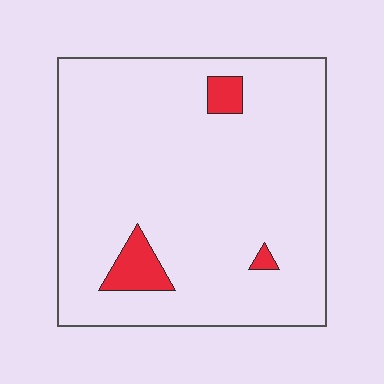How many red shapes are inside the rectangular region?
3.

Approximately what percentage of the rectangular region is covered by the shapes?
Approximately 5%.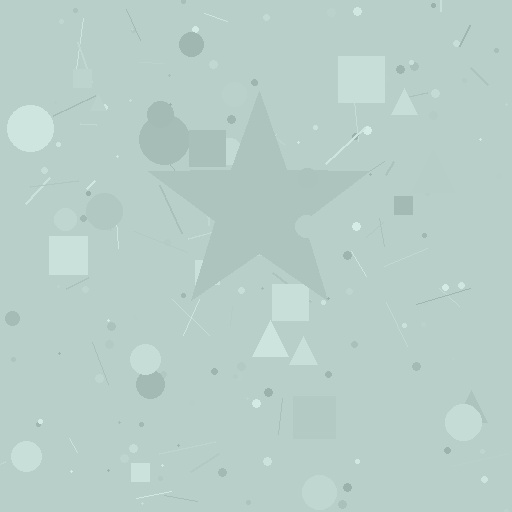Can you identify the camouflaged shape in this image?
The camouflaged shape is a star.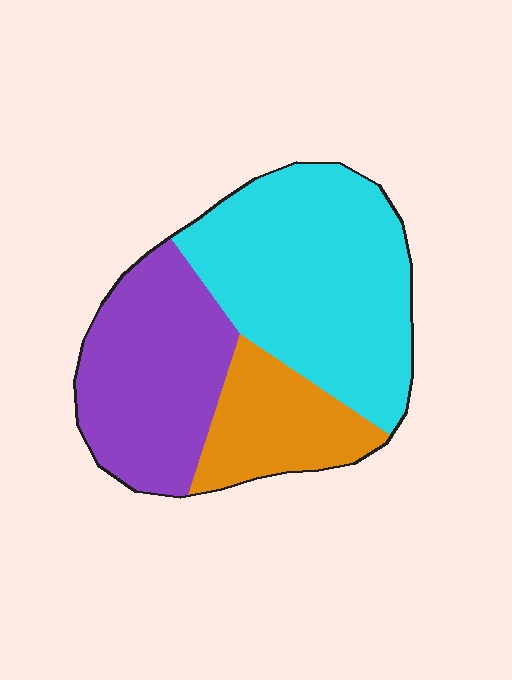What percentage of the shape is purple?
Purple covers about 35% of the shape.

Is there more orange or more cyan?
Cyan.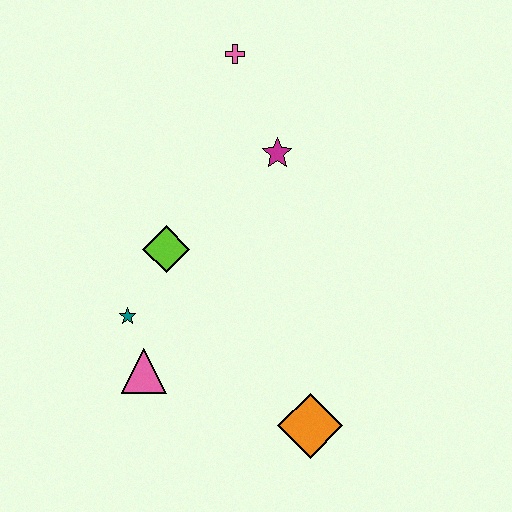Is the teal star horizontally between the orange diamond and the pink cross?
No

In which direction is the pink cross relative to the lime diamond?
The pink cross is above the lime diamond.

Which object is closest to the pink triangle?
The teal star is closest to the pink triangle.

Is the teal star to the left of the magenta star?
Yes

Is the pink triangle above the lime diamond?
No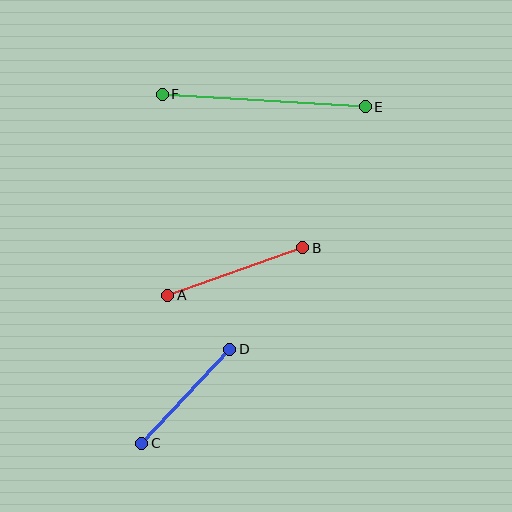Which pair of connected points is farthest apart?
Points E and F are farthest apart.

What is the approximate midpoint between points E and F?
The midpoint is at approximately (264, 101) pixels.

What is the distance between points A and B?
The distance is approximately 143 pixels.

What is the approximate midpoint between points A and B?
The midpoint is at approximately (235, 271) pixels.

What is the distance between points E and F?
The distance is approximately 203 pixels.